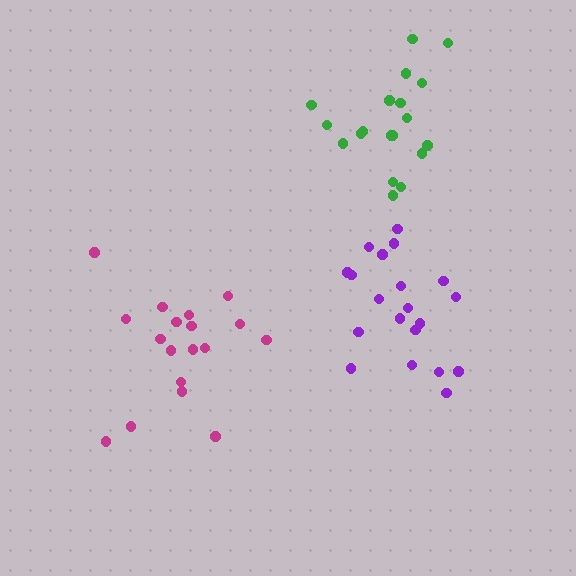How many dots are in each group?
Group 1: 20 dots, Group 2: 18 dots, Group 3: 19 dots (57 total).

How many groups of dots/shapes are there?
There are 3 groups.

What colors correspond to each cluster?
The clusters are colored: purple, magenta, green.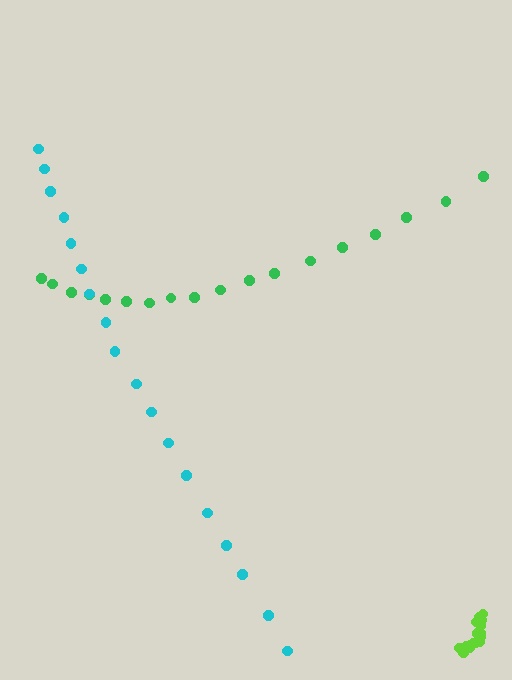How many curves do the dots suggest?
There are 3 distinct paths.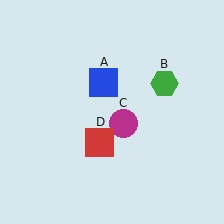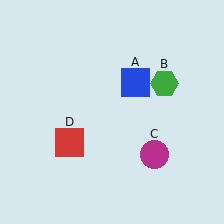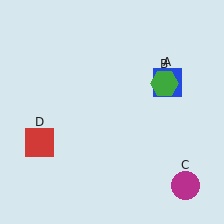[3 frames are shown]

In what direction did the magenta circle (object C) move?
The magenta circle (object C) moved down and to the right.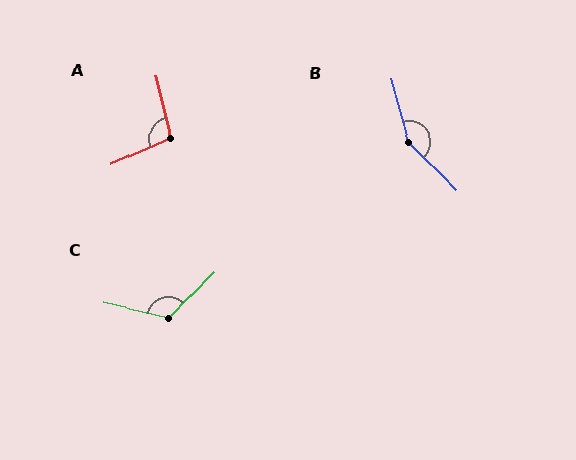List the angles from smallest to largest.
A (100°), C (122°), B (150°).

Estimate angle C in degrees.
Approximately 122 degrees.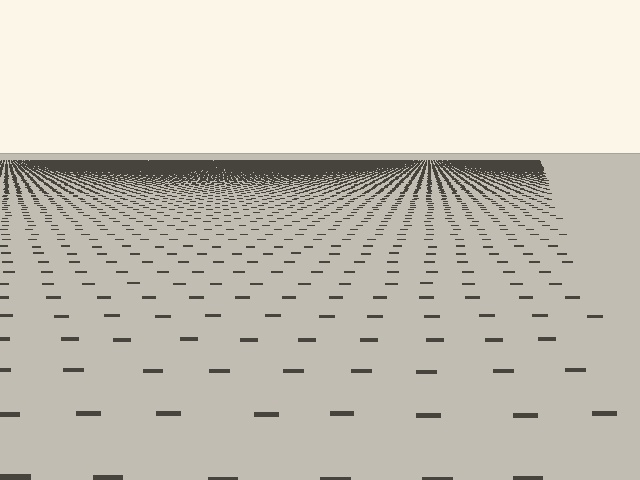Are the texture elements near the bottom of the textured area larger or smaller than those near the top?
Larger. Near the bottom, elements are closer to the viewer and appear at a bigger on-screen size.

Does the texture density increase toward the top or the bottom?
Density increases toward the top.